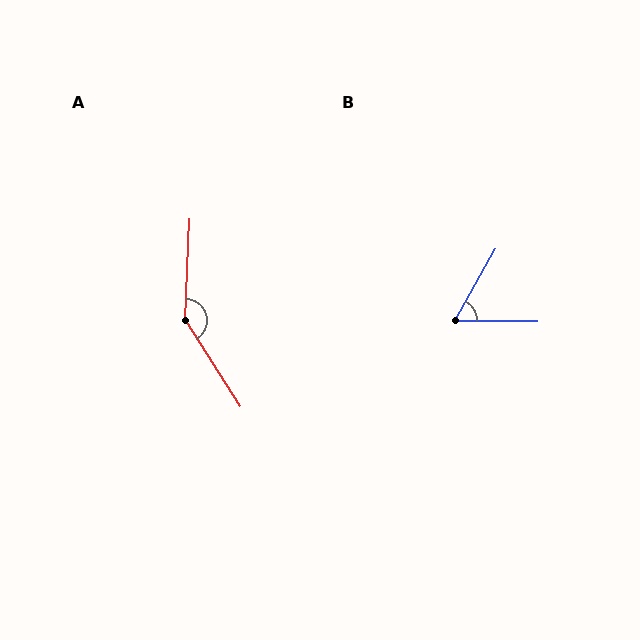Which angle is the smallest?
B, at approximately 61 degrees.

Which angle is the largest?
A, at approximately 145 degrees.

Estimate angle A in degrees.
Approximately 145 degrees.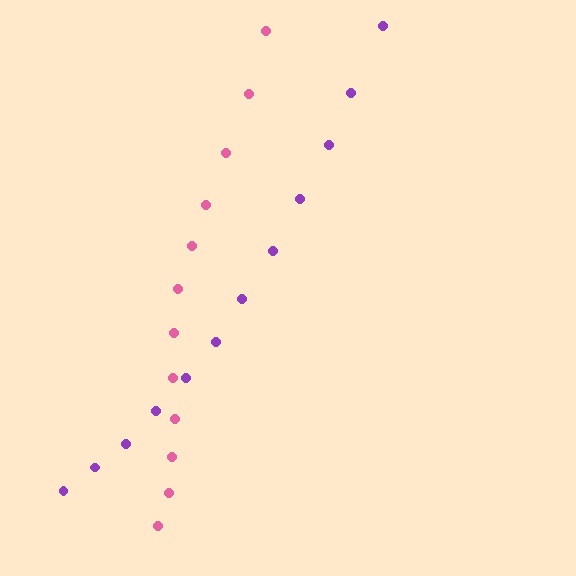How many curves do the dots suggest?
There are 2 distinct paths.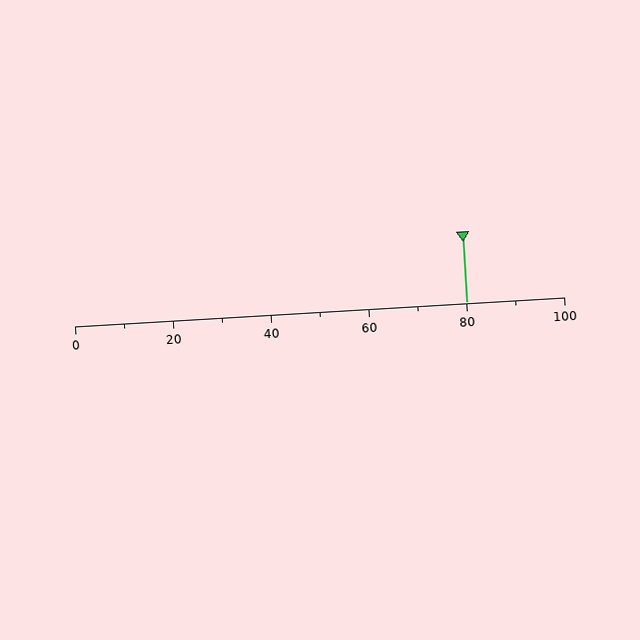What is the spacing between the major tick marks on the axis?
The major ticks are spaced 20 apart.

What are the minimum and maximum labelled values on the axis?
The axis runs from 0 to 100.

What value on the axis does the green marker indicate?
The marker indicates approximately 80.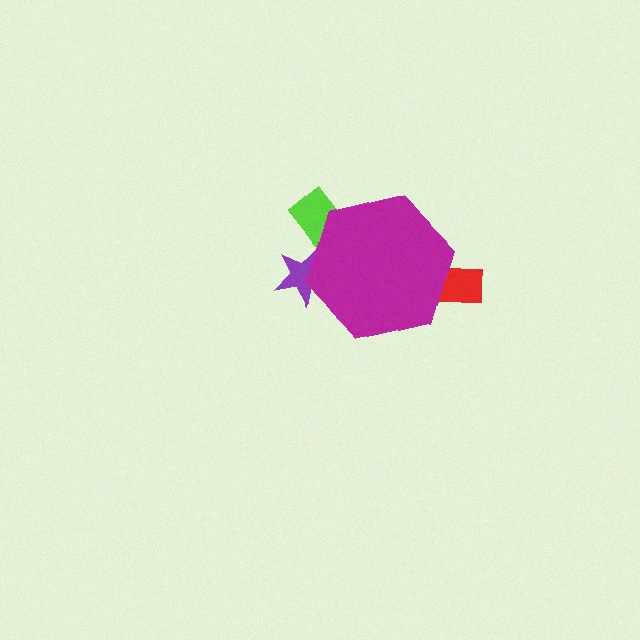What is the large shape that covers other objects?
A magenta hexagon.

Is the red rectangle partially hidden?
Yes, the red rectangle is partially hidden behind the magenta hexagon.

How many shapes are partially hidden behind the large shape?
3 shapes are partially hidden.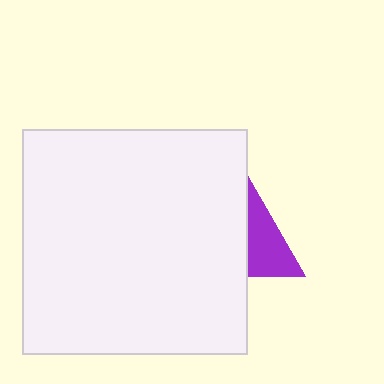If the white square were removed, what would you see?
You would see the complete purple triangle.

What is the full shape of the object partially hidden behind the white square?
The partially hidden object is a purple triangle.